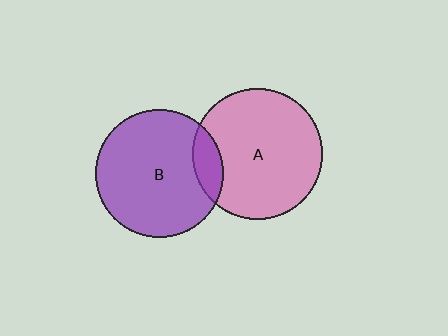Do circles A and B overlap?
Yes.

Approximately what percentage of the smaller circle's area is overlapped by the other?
Approximately 15%.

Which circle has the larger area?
Circle A (pink).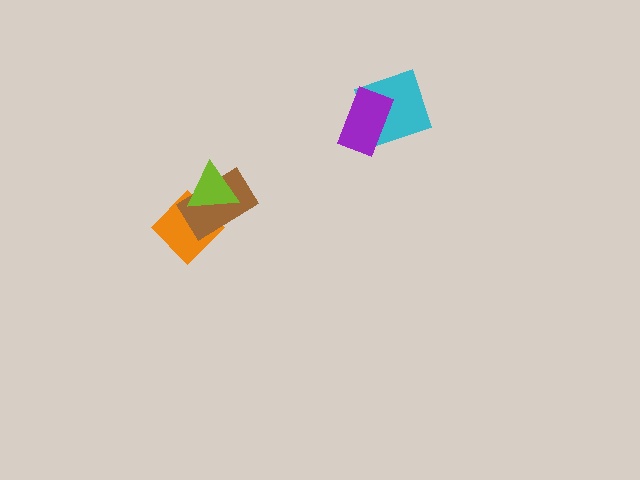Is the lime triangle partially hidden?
No, no other shape covers it.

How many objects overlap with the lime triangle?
2 objects overlap with the lime triangle.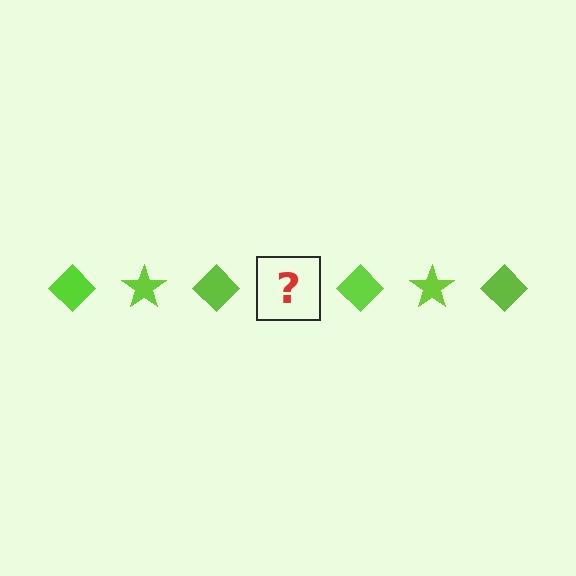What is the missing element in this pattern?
The missing element is a lime star.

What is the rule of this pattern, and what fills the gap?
The rule is that the pattern cycles through diamond, star shapes in lime. The gap should be filled with a lime star.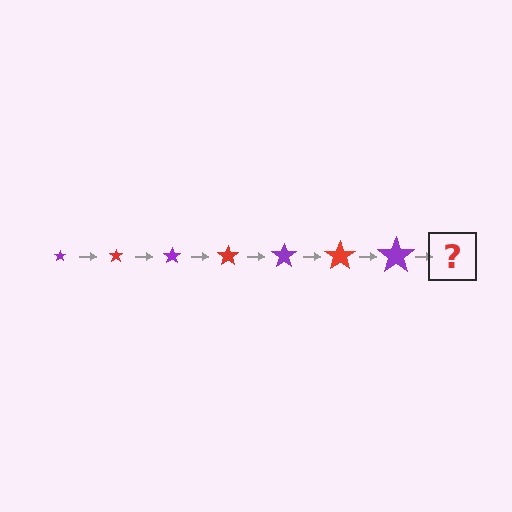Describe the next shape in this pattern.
It should be a red star, larger than the previous one.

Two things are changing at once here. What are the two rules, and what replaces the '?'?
The two rules are that the star grows larger each step and the color cycles through purple and red. The '?' should be a red star, larger than the previous one.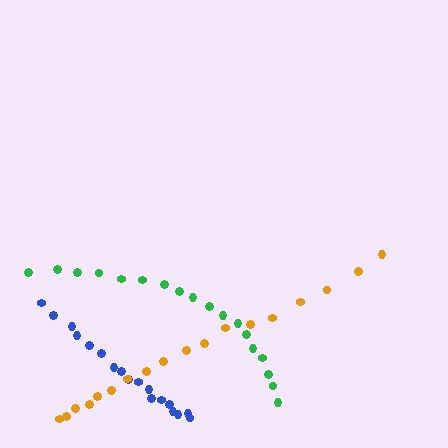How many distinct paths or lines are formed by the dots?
There are 3 distinct paths.